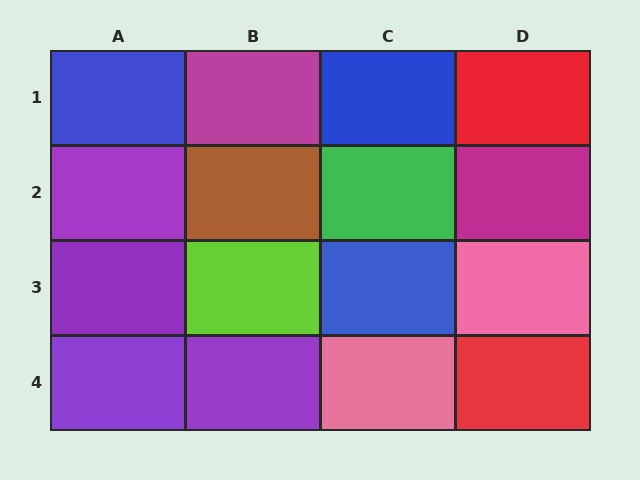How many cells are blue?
3 cells are blue.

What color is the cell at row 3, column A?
Purple.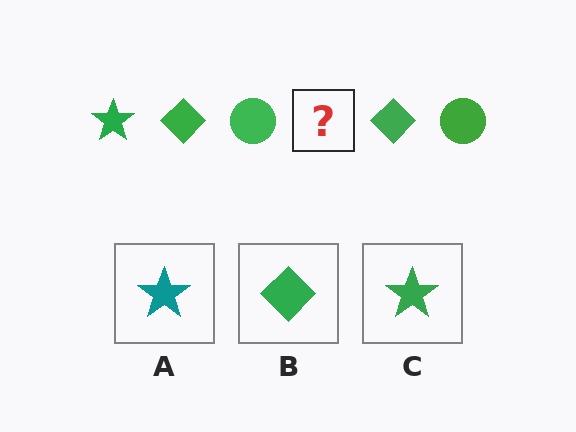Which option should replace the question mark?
Option C.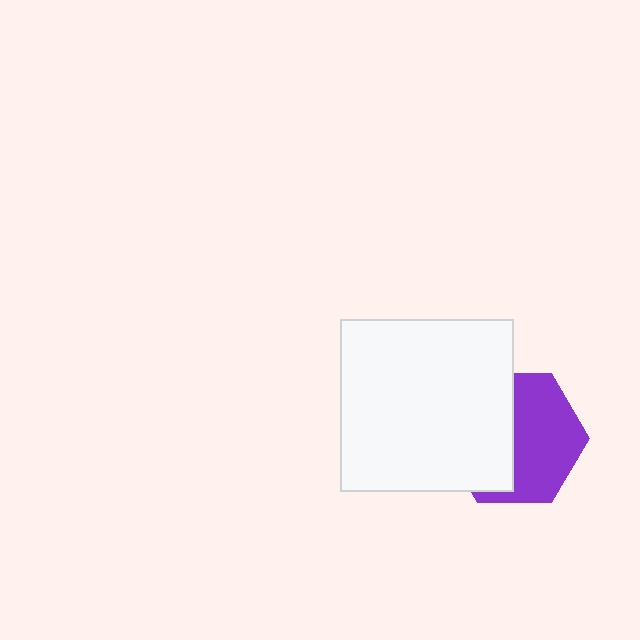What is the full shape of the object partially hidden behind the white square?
The partially hidden object is a purple hexagon.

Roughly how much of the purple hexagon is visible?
About half of it is visible (roughly 54%).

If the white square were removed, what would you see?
You would see the complete purple hexagon.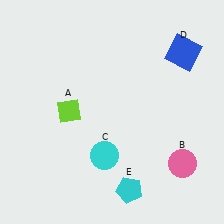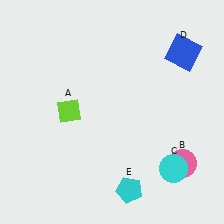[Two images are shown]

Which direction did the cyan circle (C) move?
The cyan circle (C) moved right.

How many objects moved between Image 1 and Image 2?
1 object moved between the two images.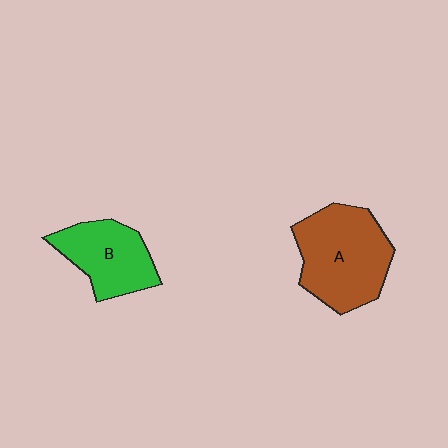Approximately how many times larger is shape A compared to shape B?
Approximately 1.4 times.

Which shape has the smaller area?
Shape B (green).